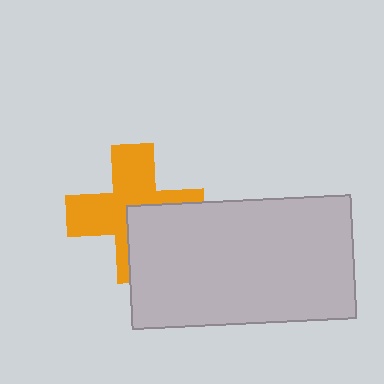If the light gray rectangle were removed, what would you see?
You would see the complete orange cross.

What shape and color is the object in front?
The object in front is a light gray rectangle.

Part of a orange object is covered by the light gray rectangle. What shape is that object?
It is a cross.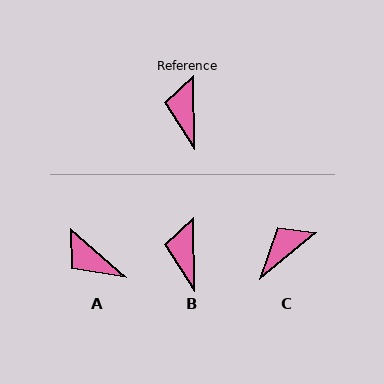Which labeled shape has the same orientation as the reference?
B.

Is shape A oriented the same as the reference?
No, it is off by about 48 degrees.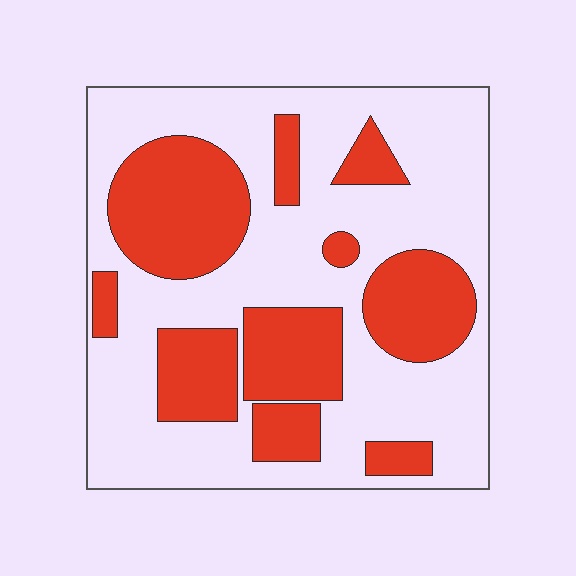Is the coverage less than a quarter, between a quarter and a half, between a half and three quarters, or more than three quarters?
Between a quarter and a half.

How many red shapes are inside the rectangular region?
10.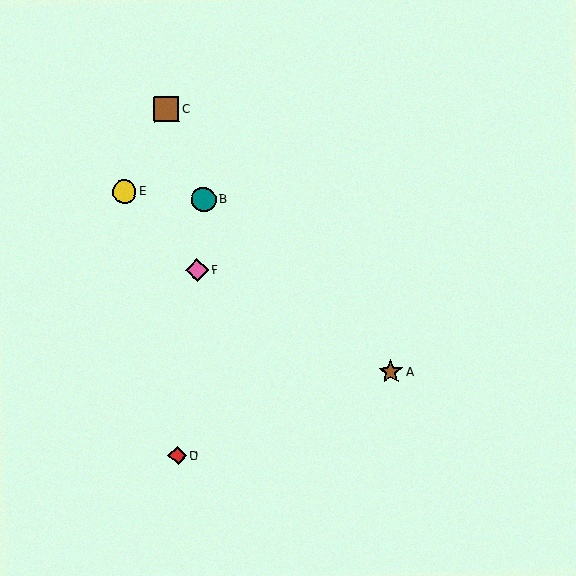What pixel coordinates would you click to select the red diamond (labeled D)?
Click at (178, 456) to select the red diamond D.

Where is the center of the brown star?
The center of the brown star is at (391, 372).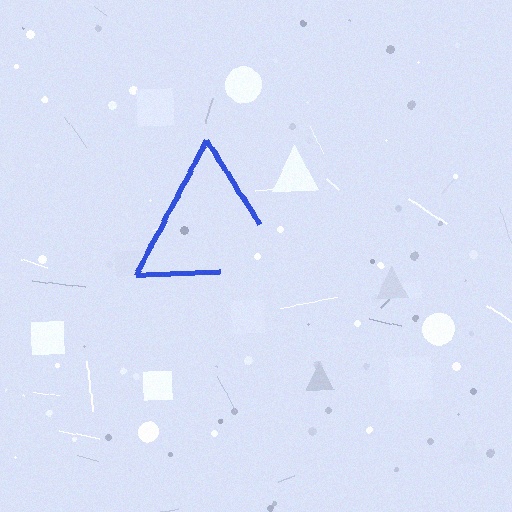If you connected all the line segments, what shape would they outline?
They would outline a triangle.